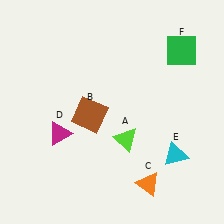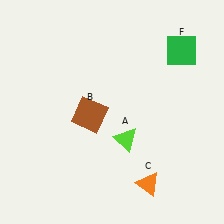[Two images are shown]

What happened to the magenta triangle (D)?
The magenta triangle (D) was removed in Image 2. It was in the bottom-left area of Image 1.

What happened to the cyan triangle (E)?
The cyan triangle (E) was removed in Image 2. It was in the bottom-right area of Image 1.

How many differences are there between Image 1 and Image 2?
There are 2 differences between the two images.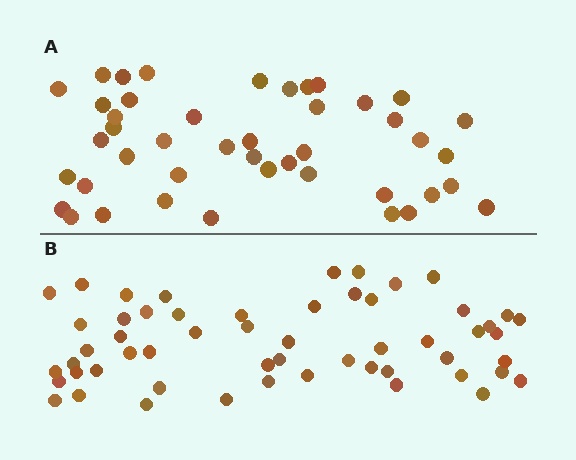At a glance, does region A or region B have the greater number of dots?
Region B (the bottom region) has more dots.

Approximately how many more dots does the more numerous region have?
Region B has roughly 12 or so more dots than region A.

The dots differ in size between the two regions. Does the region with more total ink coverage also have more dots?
No. Region A has more total ink coverage because its dots are larger, but region B actually contains more individual dots. Total area can be misleading — the number of items is what matters here.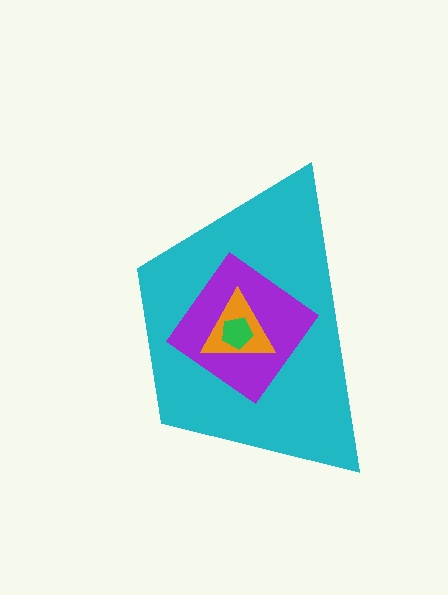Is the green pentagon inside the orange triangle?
Yes.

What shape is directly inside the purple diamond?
The orange triangle.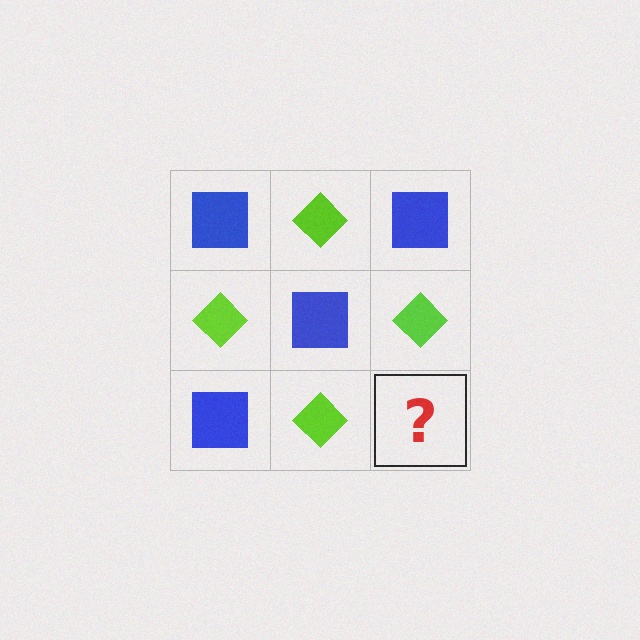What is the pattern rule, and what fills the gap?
The rule is that it alternates blue square and lime diamond in a checkerboard pattern. The gap should be filled with a blue square.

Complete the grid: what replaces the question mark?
The question mark should be replaced with a blue square.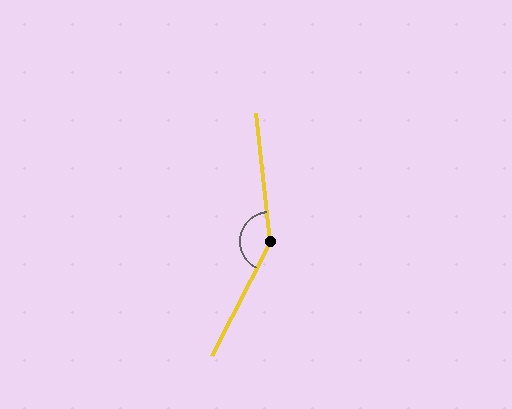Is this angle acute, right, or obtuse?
It is obtuse.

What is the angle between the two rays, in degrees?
Approximately 147 degrees.